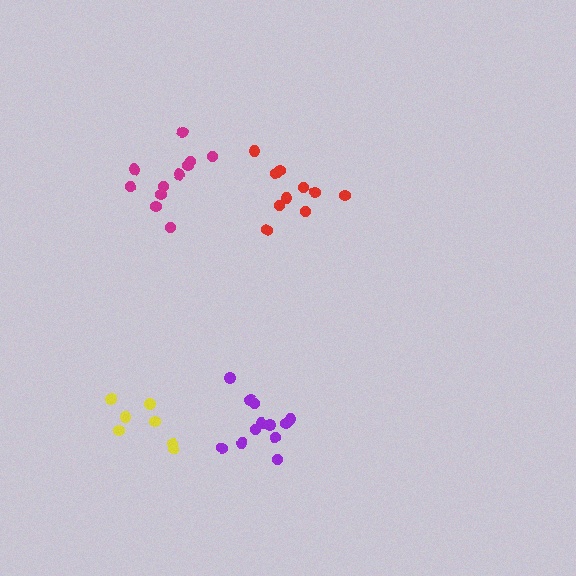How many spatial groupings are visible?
There are 4 spatial groupings.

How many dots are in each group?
Group 1: 7 dots, Group 2: 11 dots, Group 3: 10 dots, Group 4: 12 dots (40 total).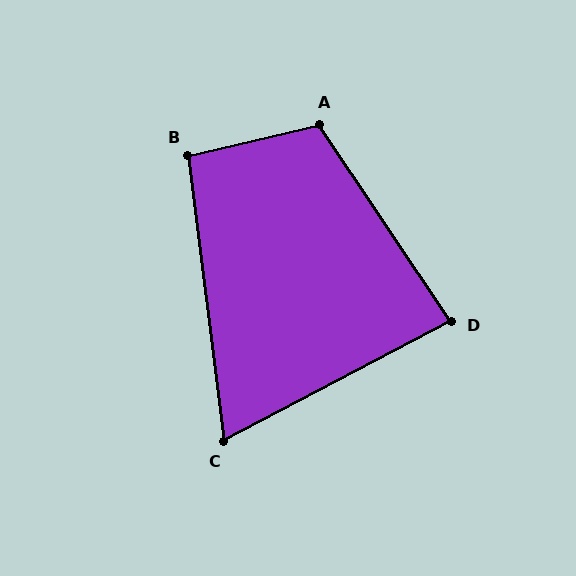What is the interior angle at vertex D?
Approximately 84 degrees (acute).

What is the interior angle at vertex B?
Approximately 96 degrees (obtuse).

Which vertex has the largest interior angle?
A, at approximately 111 degrees.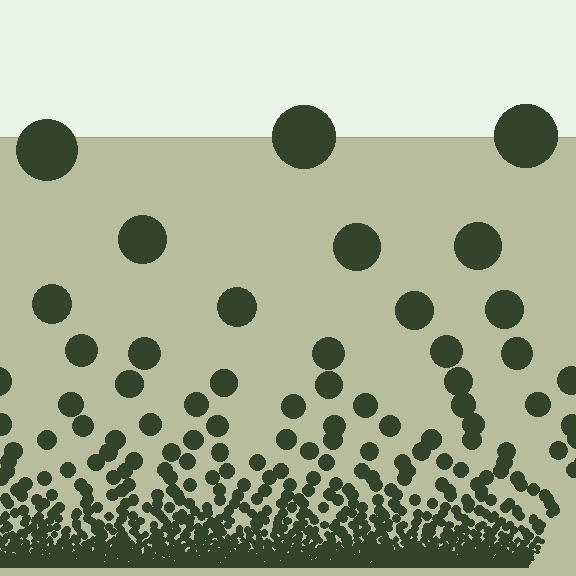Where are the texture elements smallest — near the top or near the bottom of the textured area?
Near the bottom.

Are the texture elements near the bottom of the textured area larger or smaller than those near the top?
Smaller. The gradient is inverted — elements near the bottom are smaller and denser.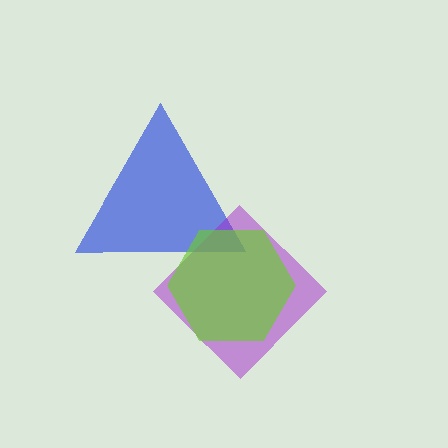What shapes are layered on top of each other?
The layered shapes are: a blue triangle, a purple diamond, a lime hexagon.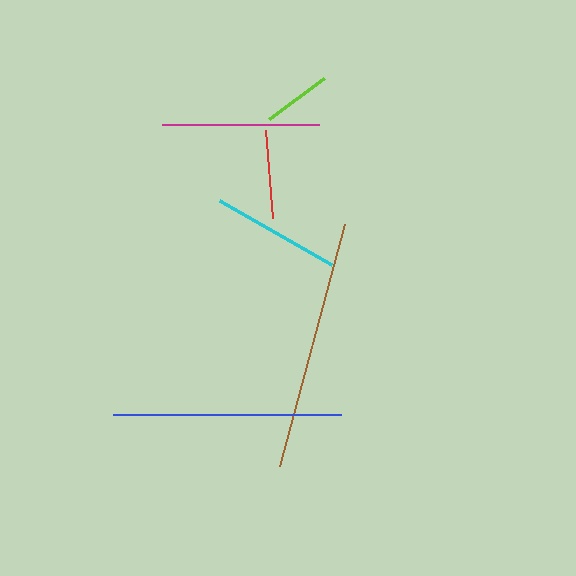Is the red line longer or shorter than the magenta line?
The magenta line is longer than the red line.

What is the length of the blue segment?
The blue segment is approximately 228 pixels long.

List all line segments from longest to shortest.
From longest to shortest: brown, blue, magenta, cyan, red, lime.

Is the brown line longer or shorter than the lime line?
The brown line is longer than the lime line.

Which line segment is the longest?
The brown line is the longest at approximately 250 pixels.